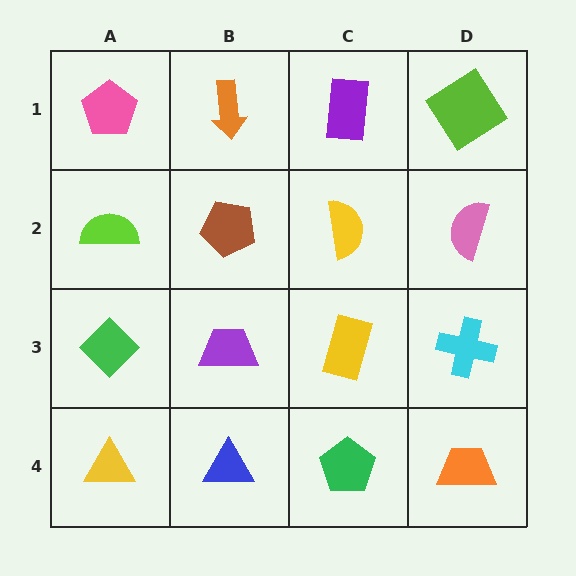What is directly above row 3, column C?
A yellow semicircle.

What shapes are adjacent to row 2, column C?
A purple rectangle (row 1, column C), a yellow rectangle (row 3, column C), a brown pentagon (row 2, column B), a pink semicircle (row 2, column D).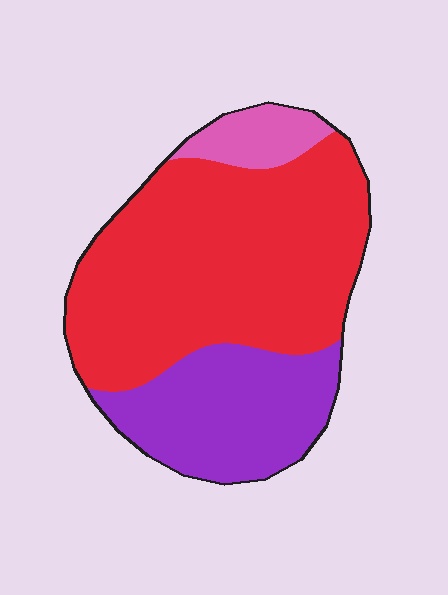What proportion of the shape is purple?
Purple covers roughly 30% of the shape.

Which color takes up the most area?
Red, at roughly 65%.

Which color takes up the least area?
Pink, at roughly 10%.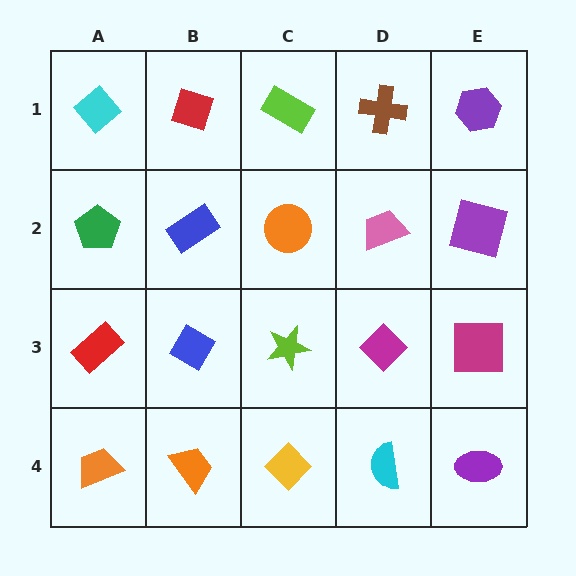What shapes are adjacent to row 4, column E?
A magenta square (row 3, column E), a cyan semicircle (row 4, column D).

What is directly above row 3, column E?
A purple square.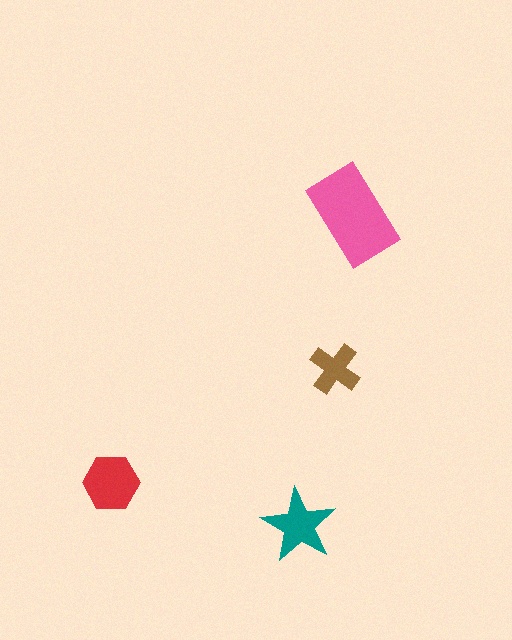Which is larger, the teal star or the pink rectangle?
The pink rectangle.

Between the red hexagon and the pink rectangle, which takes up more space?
The pink rectangle.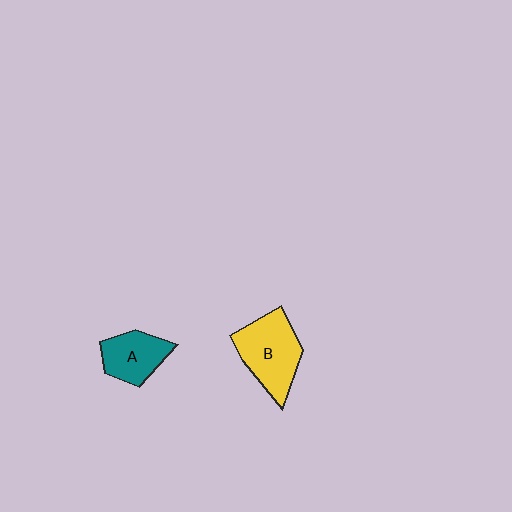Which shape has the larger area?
Shape B (yellow).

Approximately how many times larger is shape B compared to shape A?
Approximately 1.4 times.